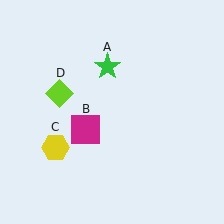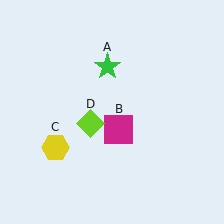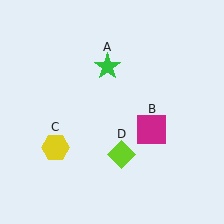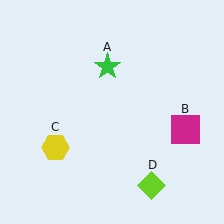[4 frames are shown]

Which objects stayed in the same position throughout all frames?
Green star (object A) and yellow hexagon (object C) remained stationary.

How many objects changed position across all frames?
2 objects changed position: magenta square (object B), lime diamond (object D).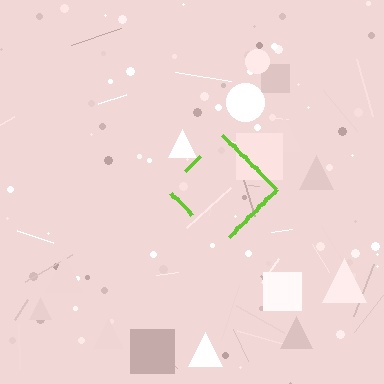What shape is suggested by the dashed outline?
The dashed outline suggests a diamond.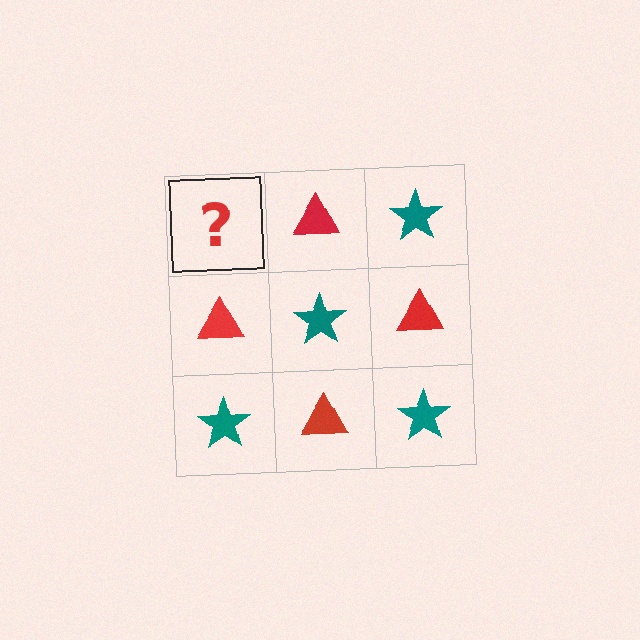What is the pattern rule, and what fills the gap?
The rule is that it alternates teal star and red triangle in a checkerboard pattern. The gap should be filled with a teal star.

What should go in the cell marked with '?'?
The missing cell should contain a teal star.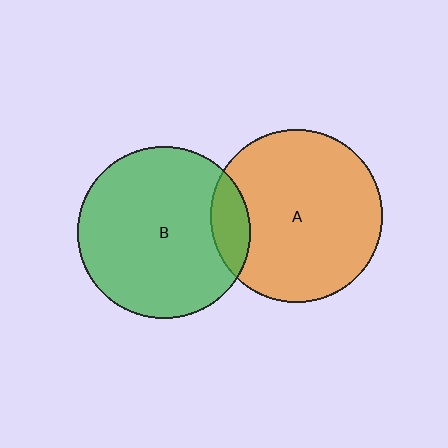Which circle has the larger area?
Circle B (green).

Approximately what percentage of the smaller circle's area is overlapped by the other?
Approximately 10%.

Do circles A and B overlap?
Yes.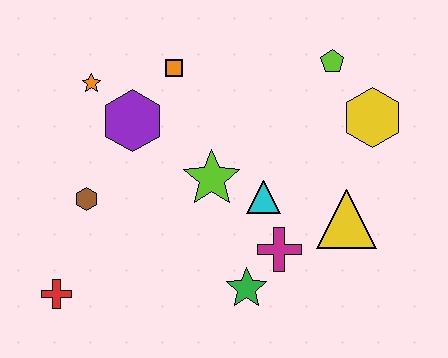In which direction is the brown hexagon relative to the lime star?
The brown hexagon is to the left of the lime star.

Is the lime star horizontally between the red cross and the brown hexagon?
No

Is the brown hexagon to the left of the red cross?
No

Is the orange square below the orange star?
No